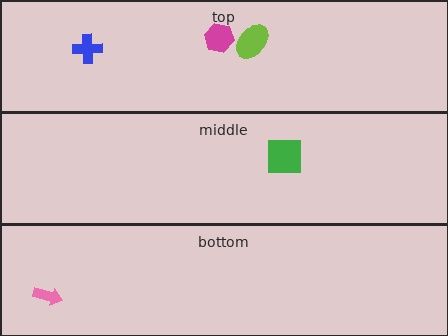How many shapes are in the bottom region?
1.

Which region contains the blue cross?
The top region.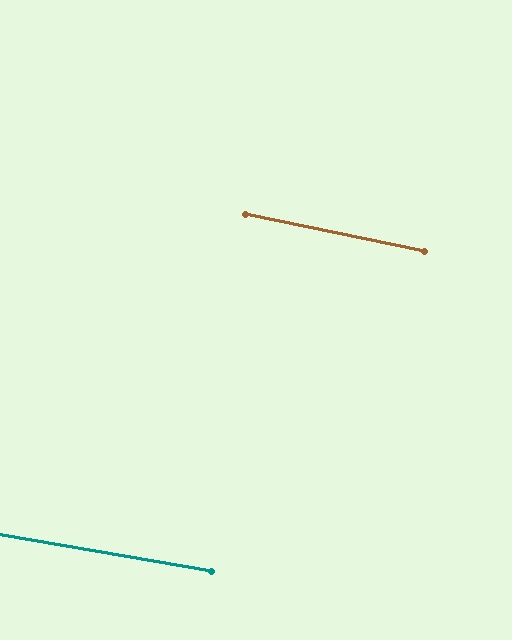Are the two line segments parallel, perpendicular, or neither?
Parallel — their directions differ by only 1.8°.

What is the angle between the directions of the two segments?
Approximately 2 degrees.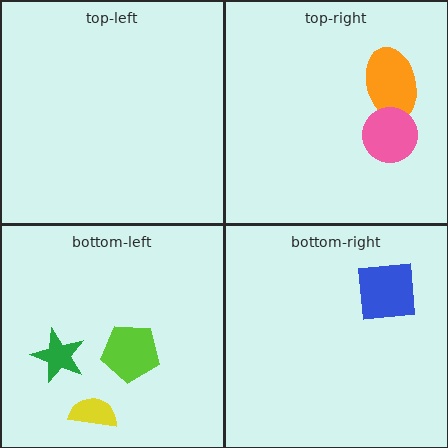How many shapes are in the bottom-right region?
1.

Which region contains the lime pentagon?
The bottom-left region.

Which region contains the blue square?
The bottom-right region.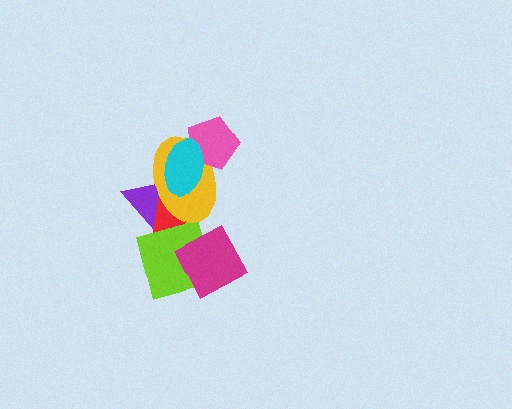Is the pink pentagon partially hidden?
Yes, it is partially covered by another shape.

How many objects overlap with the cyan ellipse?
3 objects overlap with the cyan ellipse.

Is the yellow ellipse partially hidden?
Yes, it is partially covered by another shape.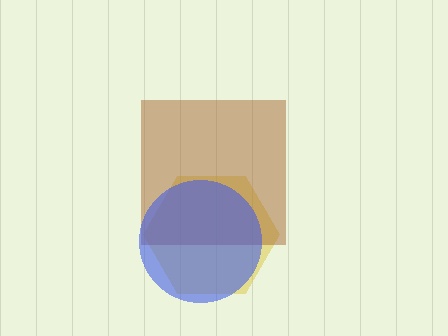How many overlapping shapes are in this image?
There are 3 overlapping shapes in the image.